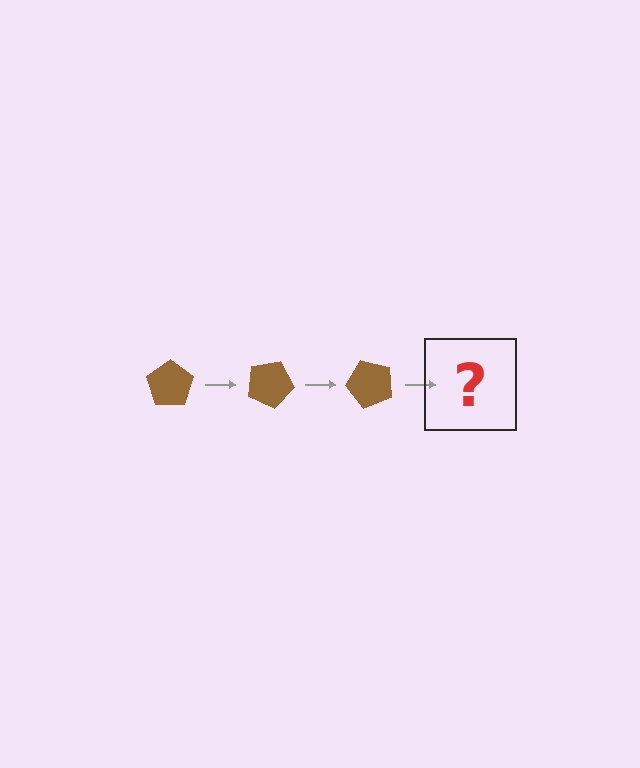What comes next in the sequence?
The next element should be a brown pentagon rotated 75 degrees.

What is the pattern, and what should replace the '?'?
The pattern is that the pentagon rotates 25 degrees each step. The '?' should be a brown pentagon rotated 75 degrees.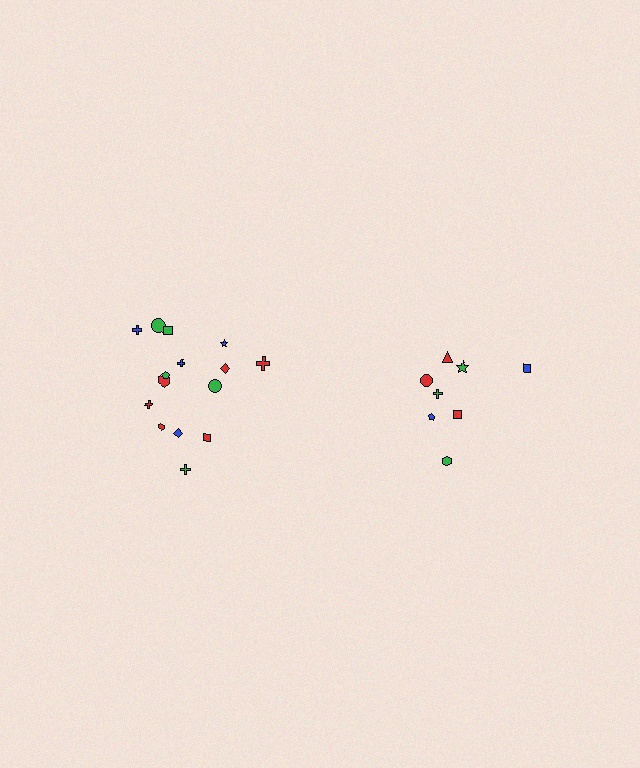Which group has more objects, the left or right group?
The left group.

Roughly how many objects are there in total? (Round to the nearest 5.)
Roughly 25 objects in total.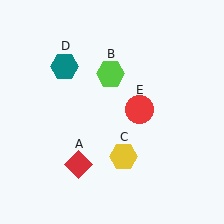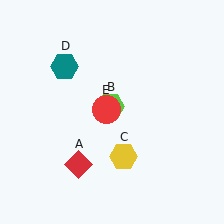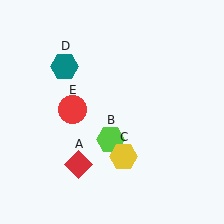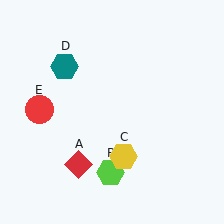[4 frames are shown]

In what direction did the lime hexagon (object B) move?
The lime hexagon (object B) moved down.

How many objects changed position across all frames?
2 objects changed position: lime hexagon (object B), red circle (object E).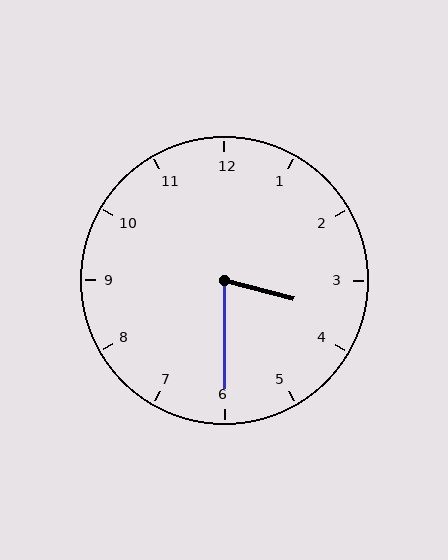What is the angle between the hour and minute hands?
Approximately 75 degrees.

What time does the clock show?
3:30.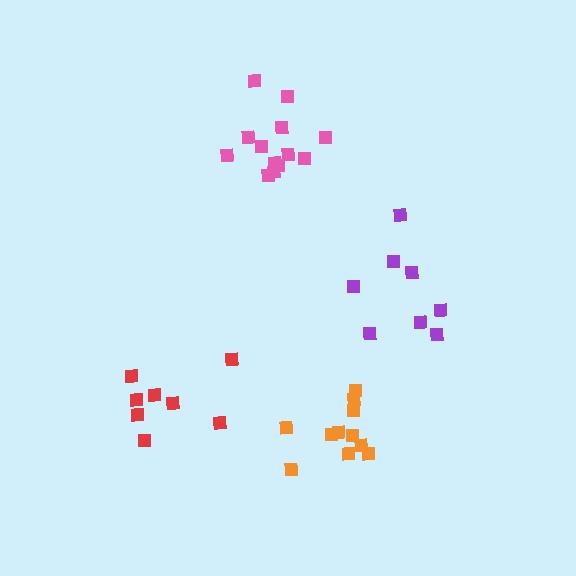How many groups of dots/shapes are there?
There are 4 groups.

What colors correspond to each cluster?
The clusters are colored: pink, red, orange, purple.